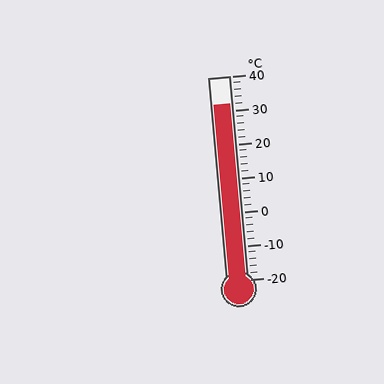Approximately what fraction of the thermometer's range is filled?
The thermometer is filled to approximately 85% of its range.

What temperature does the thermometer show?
The thermometer shows approximately 32°C.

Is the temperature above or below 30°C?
The temperature is above 30°C.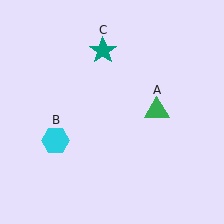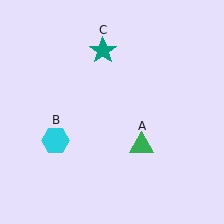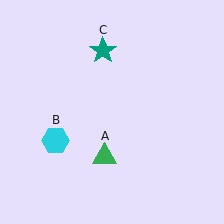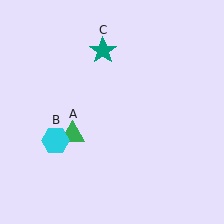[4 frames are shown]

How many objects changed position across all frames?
1 object changed position: green triangle (object A).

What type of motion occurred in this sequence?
The green triangle (object A) rotated clockwise around the center of the scene.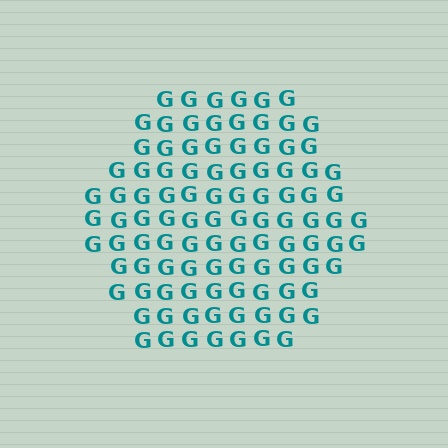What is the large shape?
The large shape is a hexagon.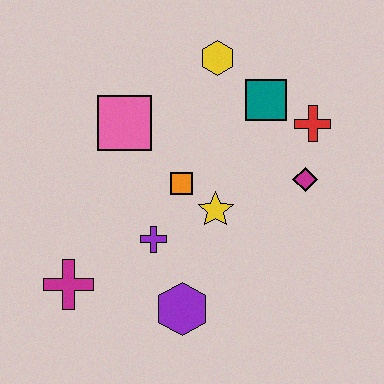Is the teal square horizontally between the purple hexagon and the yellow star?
No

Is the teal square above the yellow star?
Yes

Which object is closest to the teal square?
The red cross is closest to the teal square.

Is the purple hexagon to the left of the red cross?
Yes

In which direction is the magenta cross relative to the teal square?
The magenta cross is to the left of the teal square.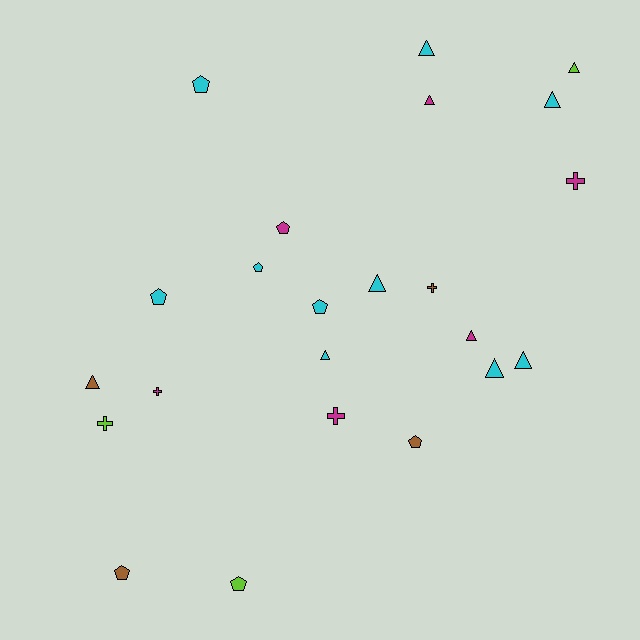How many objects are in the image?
There are 23 objects.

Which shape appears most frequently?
Triangle, with 10 objects.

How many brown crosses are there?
There is 1 brown cross.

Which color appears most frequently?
Cyan, with 10 objects.